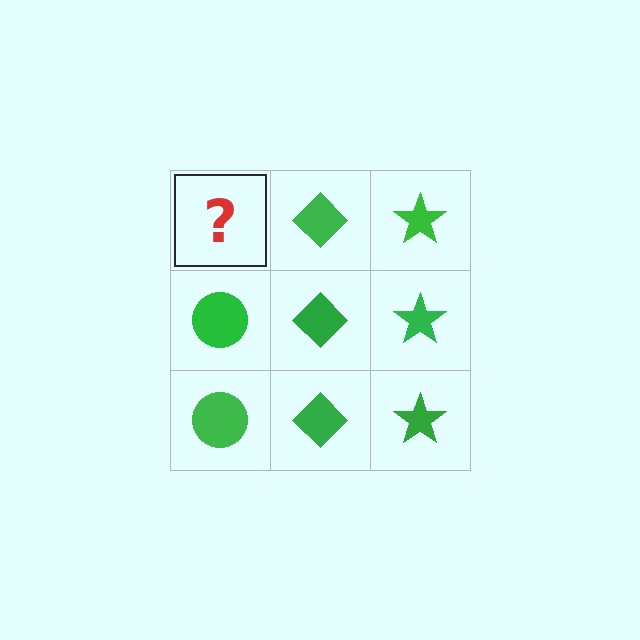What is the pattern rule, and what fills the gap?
The rule is that each column has a consistent shape. The gap should be filled with a green circle.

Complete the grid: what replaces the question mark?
The question mark should be replaced with a green circle.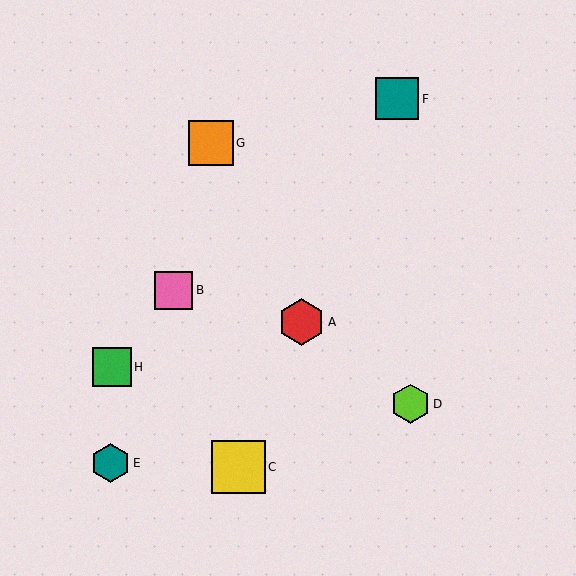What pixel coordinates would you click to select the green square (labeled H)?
Click at (112, 367) to select the green square H.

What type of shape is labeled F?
Shape F is a teal square.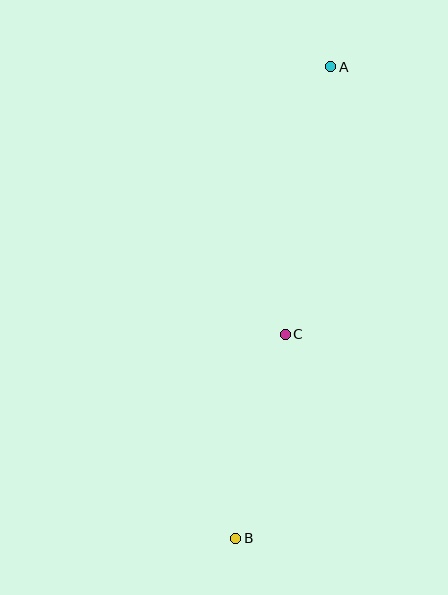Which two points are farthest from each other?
Points A and B are farthest from each other.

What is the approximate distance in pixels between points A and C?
The distance between A and C is approximately 272 pixels.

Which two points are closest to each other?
Points B and C are closest to each other.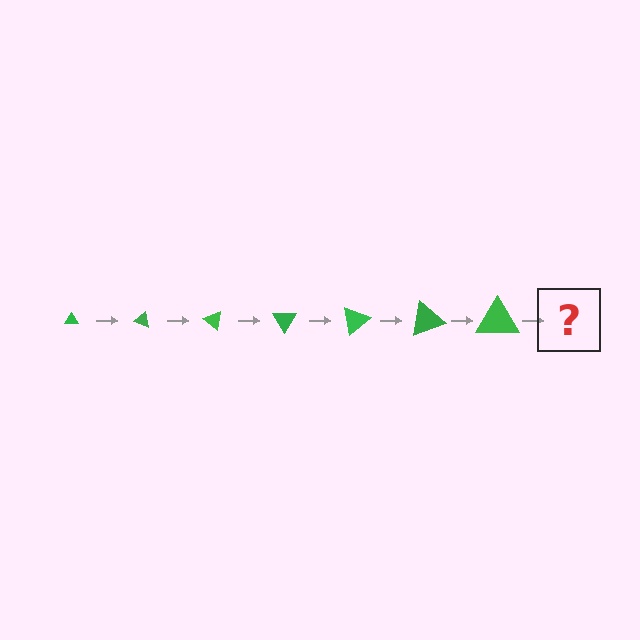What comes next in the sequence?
The next element should be a triangle, larger than the previous one and rotated 140 degrees from the start.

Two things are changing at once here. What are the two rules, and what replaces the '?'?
The two rules are that the triangle grows larger each step and it rotates 20 degrees each step. The '?' should be a triangle, larger than the previous one and rotated 140 degrees from the start.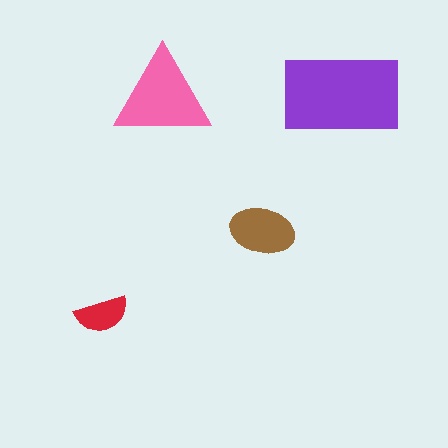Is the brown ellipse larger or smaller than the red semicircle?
Larger.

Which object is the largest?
The purple rectangle.